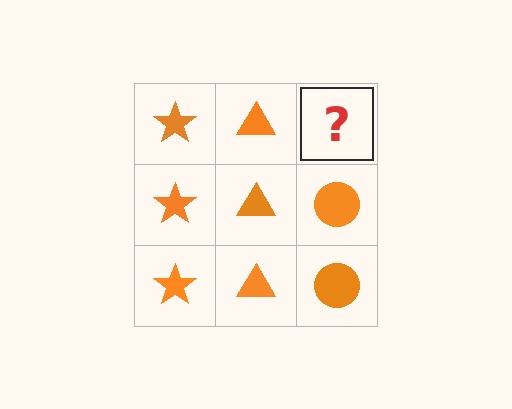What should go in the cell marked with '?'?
The missing cell should contain an orange circle.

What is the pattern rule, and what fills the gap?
The rule is that each column has a consistent shape. The gap should be filled with an orange circle.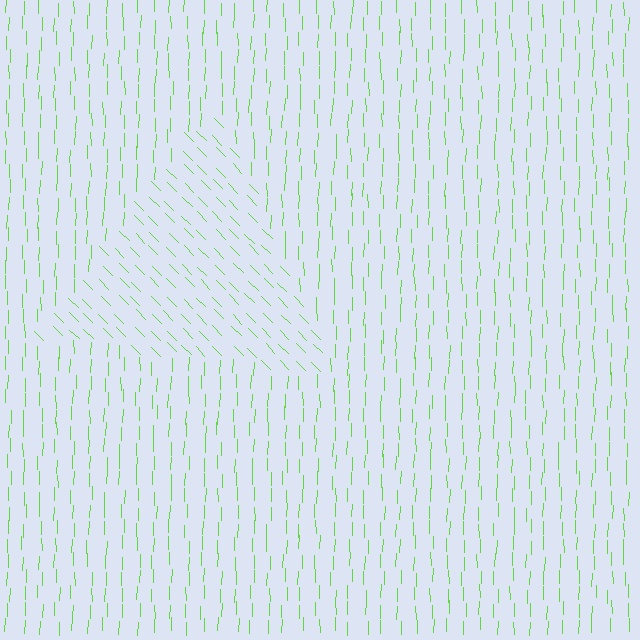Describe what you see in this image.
The image is filled with small lime line segments. A triangle region in the image has lines oriented differently from the surrounding lines, creating a visible texture boundary.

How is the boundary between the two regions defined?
The boundary is defined purely by a change in line orientation (approximately 45 degrees difference). All lines are the same color and thickness.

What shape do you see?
I see a triangle.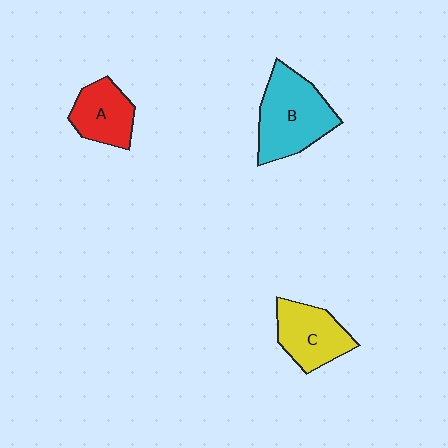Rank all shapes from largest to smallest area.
From largest to smallest: B (cyan), C (yellow), A (red).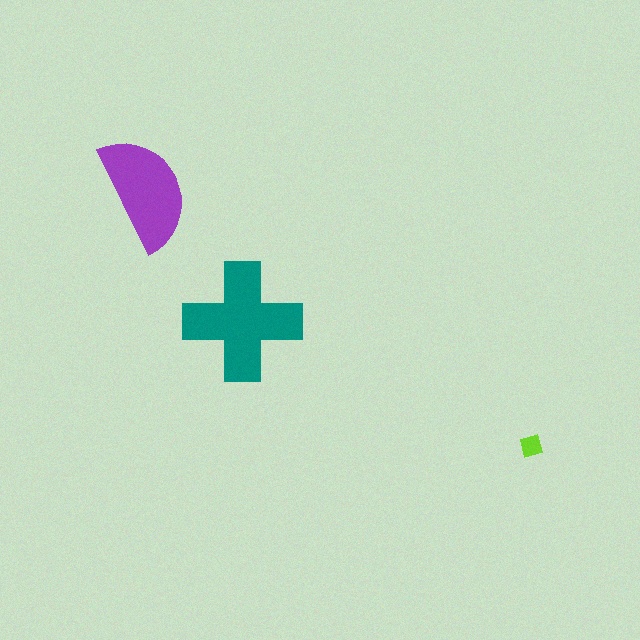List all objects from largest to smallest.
The teal cross, the purple semicircle, the lime square.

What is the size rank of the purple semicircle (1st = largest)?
2nd.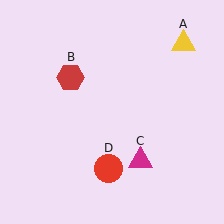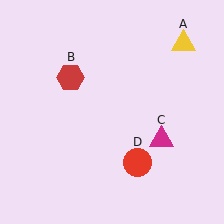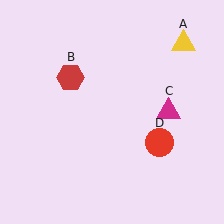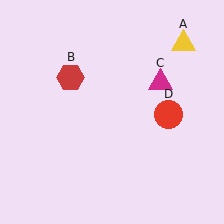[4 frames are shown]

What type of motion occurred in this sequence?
The magenta triangle (object C), red circle (object D) rotated counterclockwise around the center of the scene.